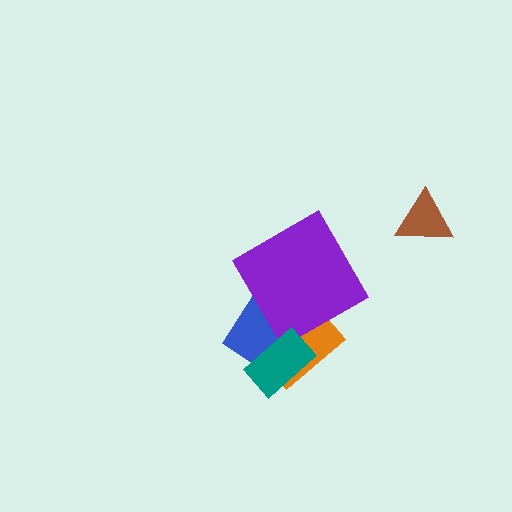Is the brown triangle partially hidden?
No, no other shape covers it.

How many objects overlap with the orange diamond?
3 objects overlap with the orange diamond.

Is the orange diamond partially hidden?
Yes, it is partially covered by another shape.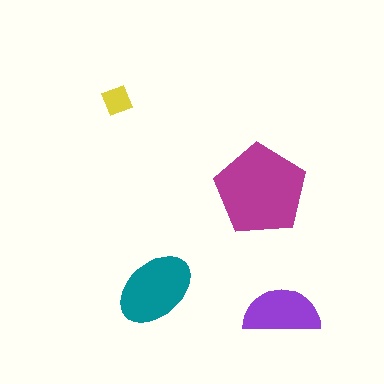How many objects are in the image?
There are 4 objects in the image.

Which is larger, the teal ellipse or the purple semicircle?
The teal ellipse.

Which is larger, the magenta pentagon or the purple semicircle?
The magenta pentagon.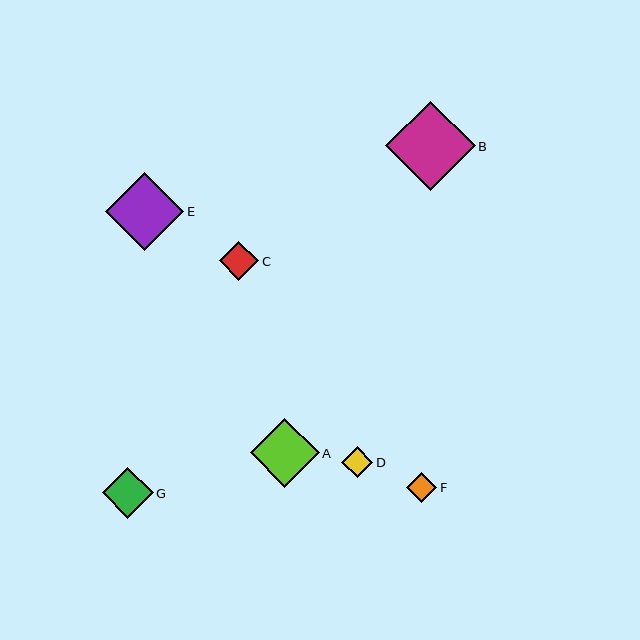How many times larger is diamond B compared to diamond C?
Diamond B is approximately 2.3 times the size of diamond C.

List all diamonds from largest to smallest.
From largest to smallest: B, E, A, G, C, D, F.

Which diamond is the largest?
Diamond B is the largest with a size of approximately 90 pixels.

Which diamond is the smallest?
Diamond F is the smallest with a size of approximately 30 pixels.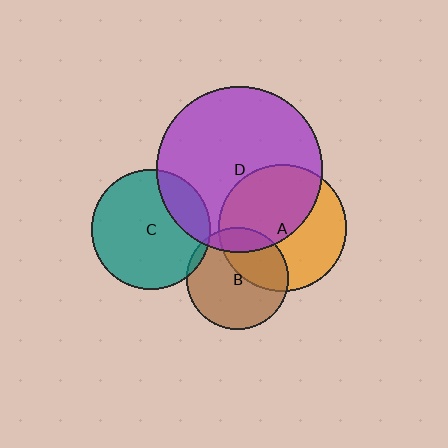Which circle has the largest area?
Circle D (purple).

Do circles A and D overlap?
Yes.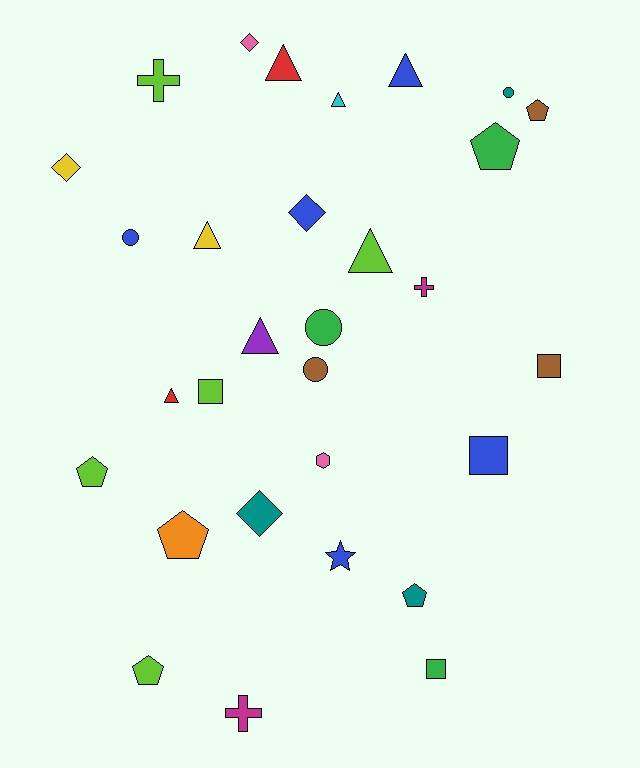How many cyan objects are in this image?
There is 1 cyan object.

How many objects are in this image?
There are 30 objects.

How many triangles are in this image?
There are 7 triangles.